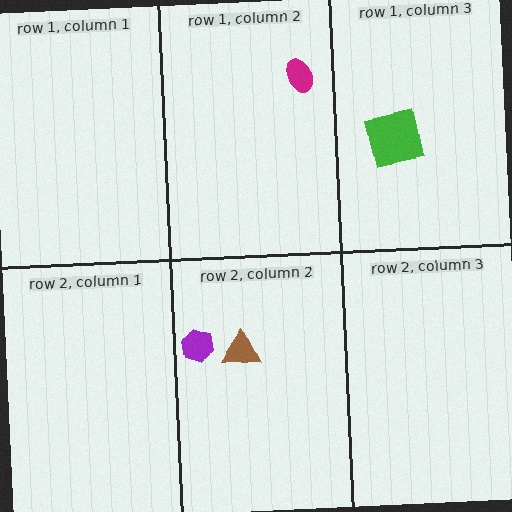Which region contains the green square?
The row 1, column 3 region.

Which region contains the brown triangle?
The row 2, column 2 region.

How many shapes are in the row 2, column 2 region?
2.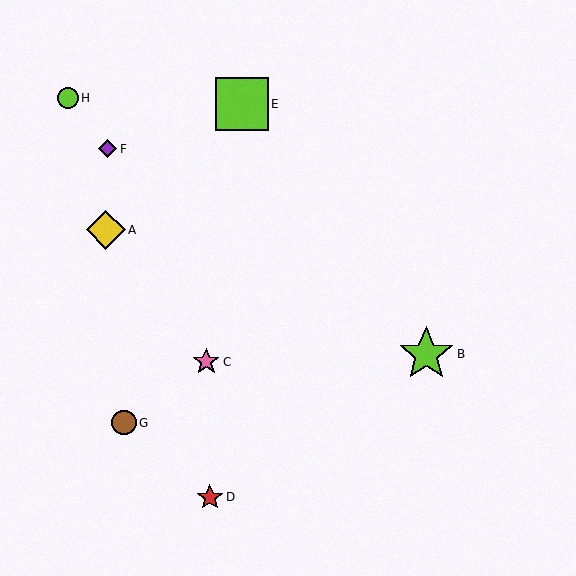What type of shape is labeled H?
Shape H is a lime circle.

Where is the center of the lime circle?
The center of the lime circle is at (68, 98).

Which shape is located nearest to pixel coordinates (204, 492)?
The red star (labeled D) at (210, 497) is nearest to that location.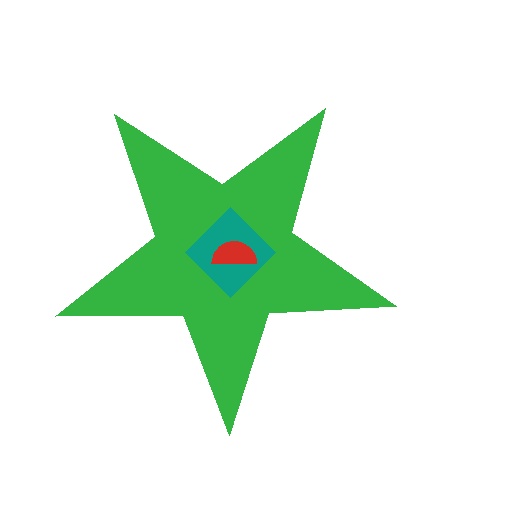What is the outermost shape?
The green star.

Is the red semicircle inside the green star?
Yes.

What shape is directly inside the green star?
The teal diamond.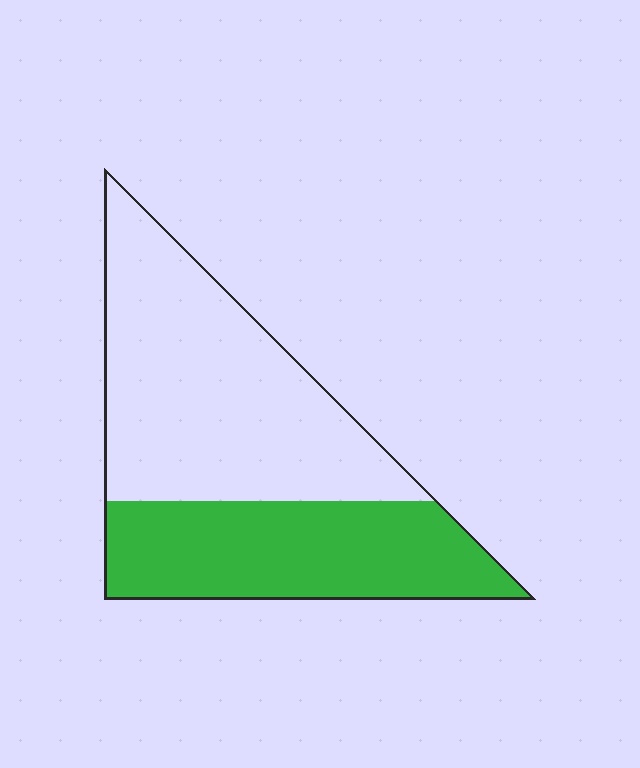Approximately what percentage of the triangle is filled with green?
Approximately 40%.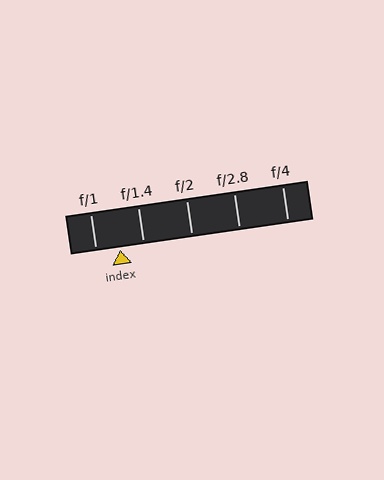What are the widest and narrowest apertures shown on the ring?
The widest aperture shown is f/1 and the narrowest is f/4.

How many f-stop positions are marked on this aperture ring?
There are 5 f-stop positions marked.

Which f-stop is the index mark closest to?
The index mark is closest to f/1.